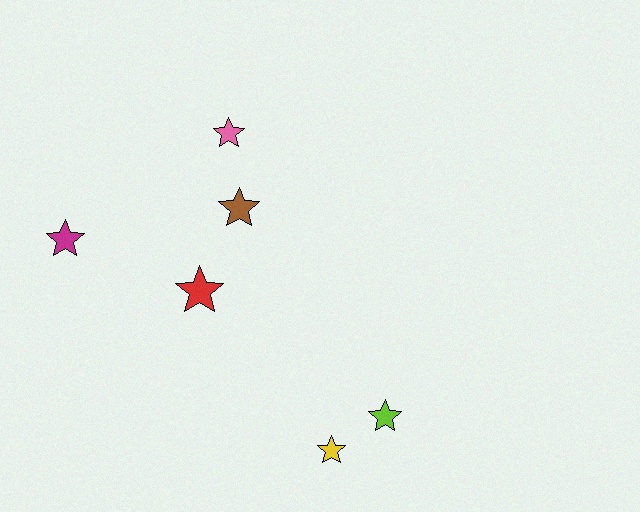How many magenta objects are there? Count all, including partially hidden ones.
There is 1 magenta object.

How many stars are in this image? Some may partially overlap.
There are 6 stars.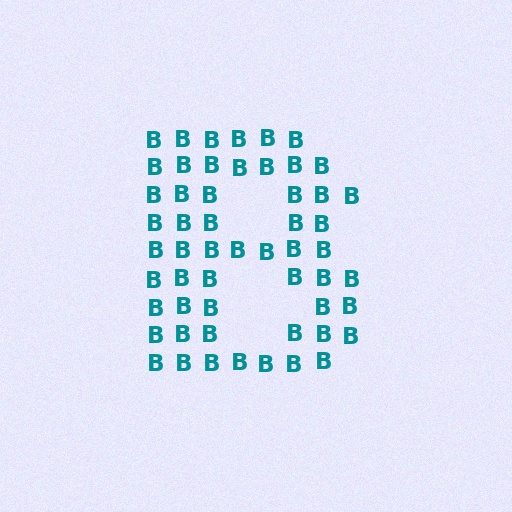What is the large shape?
The large shape is the letter B.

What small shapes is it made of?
It is made of small letter B's.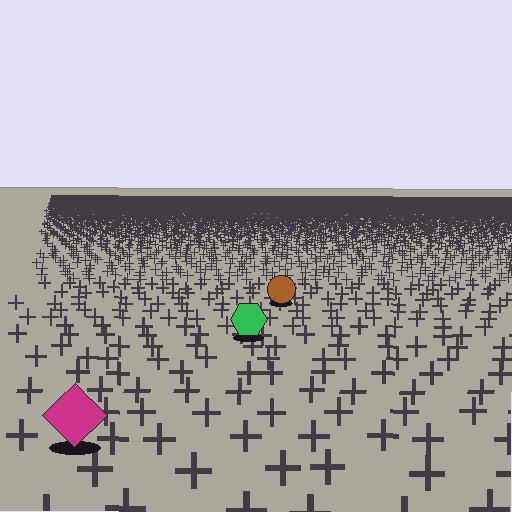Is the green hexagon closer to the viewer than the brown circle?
Yes. The green hexagon is closer — you can tell from the texture gradient: the ground texture is coarser near it.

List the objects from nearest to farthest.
From nearest to farthest: the magenta diamond, the green hexagon, the brown circle.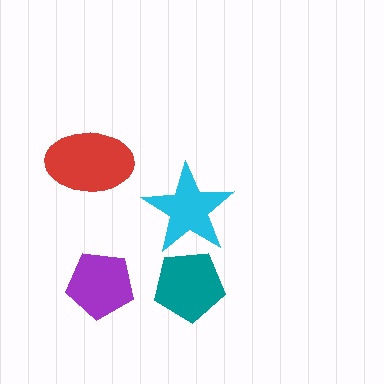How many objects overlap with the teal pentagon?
1 object overlaps with the teal pentagon.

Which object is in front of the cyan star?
The teal pentagon is in front of the cyan star.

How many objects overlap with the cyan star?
1 object overlaps with the cyan star.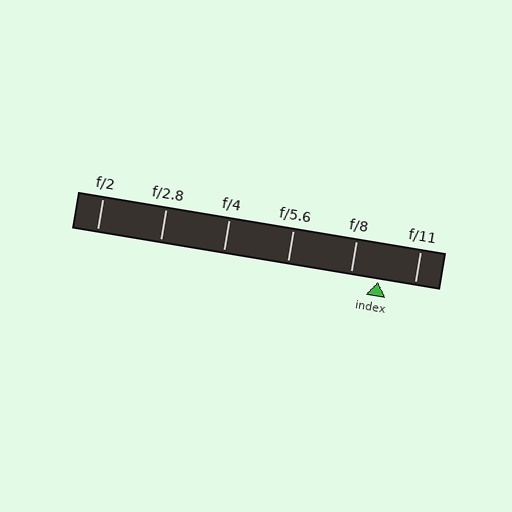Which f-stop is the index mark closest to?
The index mark is closest to f/8.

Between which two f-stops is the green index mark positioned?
The index mark is between f/8 and f/11.